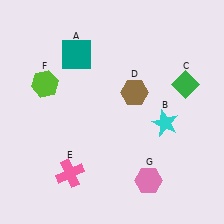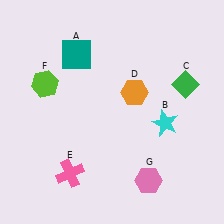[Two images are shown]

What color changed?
The hexagon (D) changed from brown in Image 1 to orange in Image 2.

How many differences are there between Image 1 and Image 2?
There is 1 difference between the two images.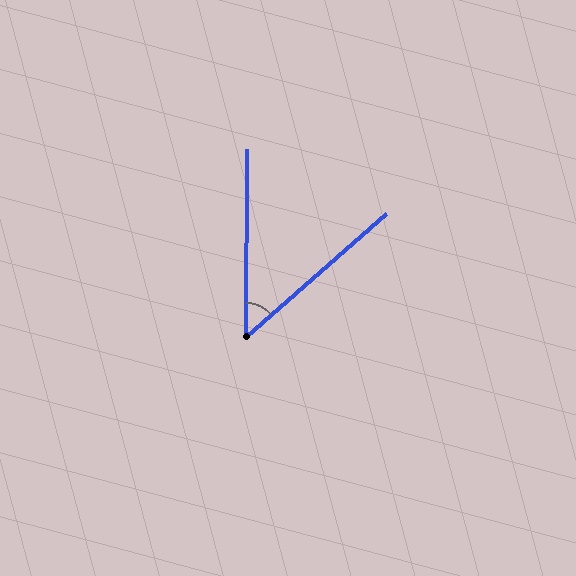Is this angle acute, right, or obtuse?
It is acute.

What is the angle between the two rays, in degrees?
Approximately 48 degrees.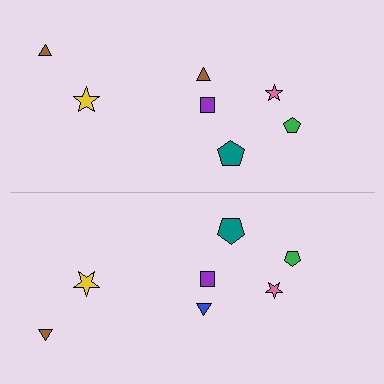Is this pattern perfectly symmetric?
No, the pattern is not perfectly symmetric. The blue triangle on the bottom side breaks the symmetry — its mirror counterpart is brown.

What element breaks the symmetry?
The blue triangle on the bottom side breaks the symmetry — its mirror counterpart is brown.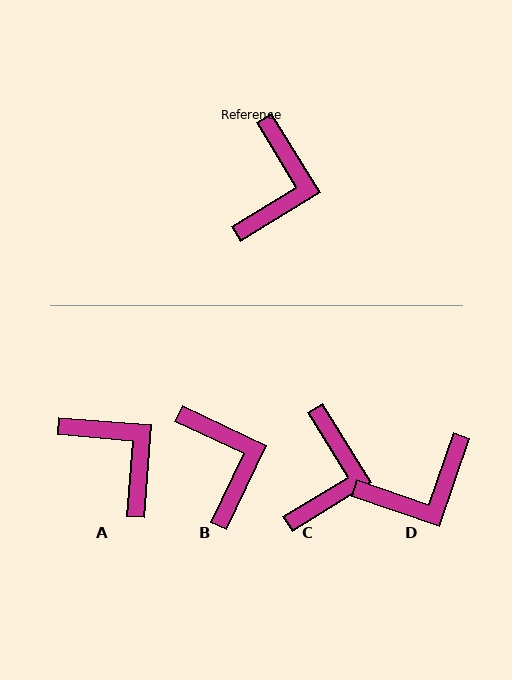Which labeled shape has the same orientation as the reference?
C.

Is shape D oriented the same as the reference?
No, it is off by about 51 degrees.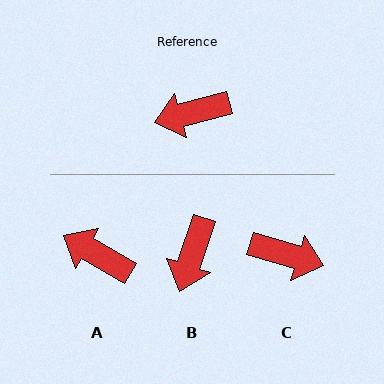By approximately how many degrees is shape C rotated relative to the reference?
Approximately 148 degrees counter-clockwise.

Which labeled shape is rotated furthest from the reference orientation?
C, about 148 degrees away.